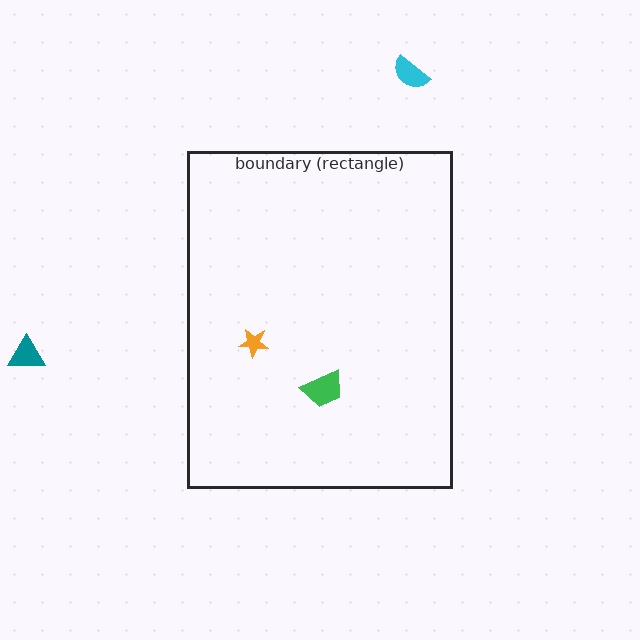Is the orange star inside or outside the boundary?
Inside.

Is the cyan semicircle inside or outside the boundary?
Outside.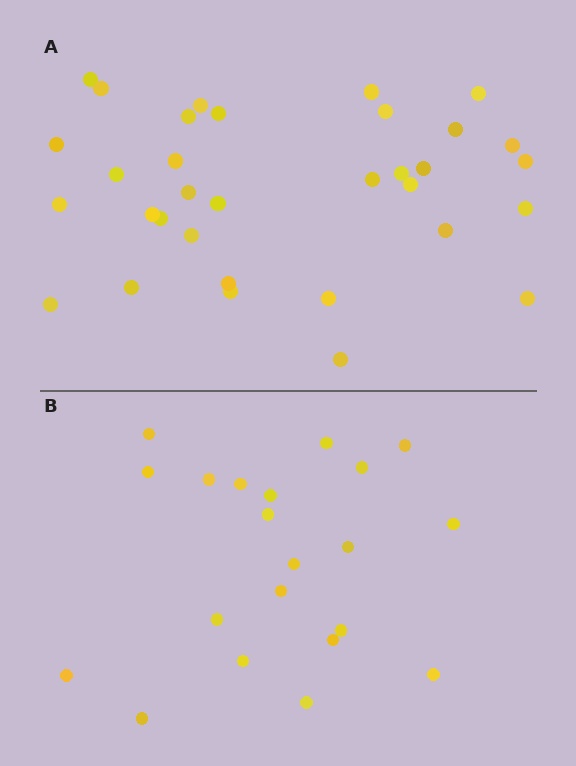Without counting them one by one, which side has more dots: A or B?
Region A (the top region) has more dots.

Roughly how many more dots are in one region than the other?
Region A has roughly 12 or so more dots than region B.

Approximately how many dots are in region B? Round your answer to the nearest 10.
About 20 dots. (The exact count is 21, which rounds to 20.)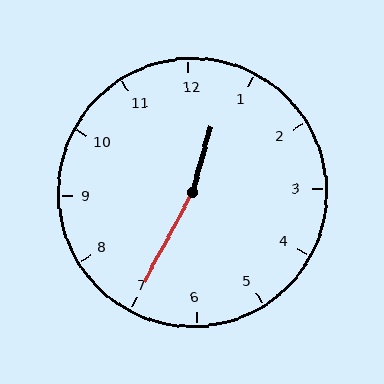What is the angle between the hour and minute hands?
Approximately 168 degrees.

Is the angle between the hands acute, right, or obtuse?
It is obtuse.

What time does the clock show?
12:35.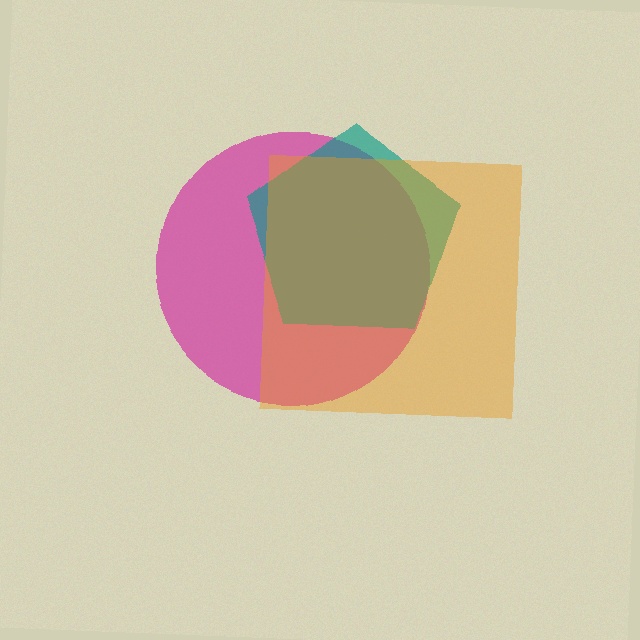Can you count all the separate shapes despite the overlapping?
Yes, there are 3 separate shapes.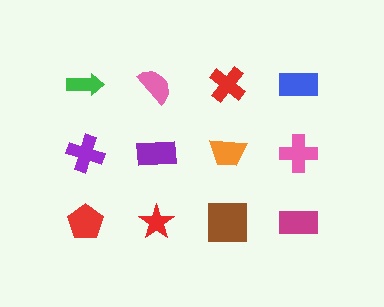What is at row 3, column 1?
A red pentagon.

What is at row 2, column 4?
A pink cross.